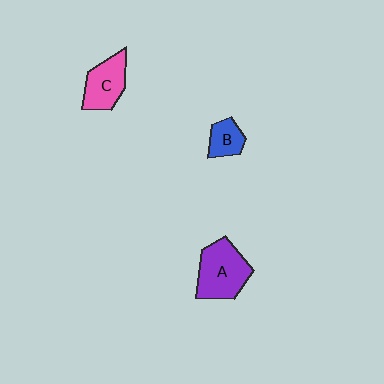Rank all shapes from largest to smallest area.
From largest to smallest: A (purple), C (pink), B (blue).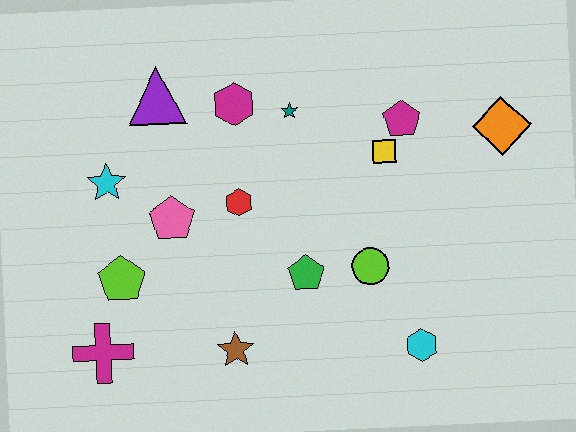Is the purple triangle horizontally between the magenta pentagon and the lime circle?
No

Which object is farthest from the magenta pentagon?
The magenta cross is farthest from the magenta pentagon.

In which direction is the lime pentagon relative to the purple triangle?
The lime pentagon is below the purple triangle.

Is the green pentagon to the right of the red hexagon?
Yes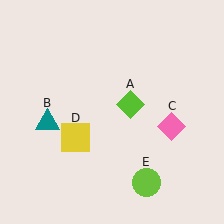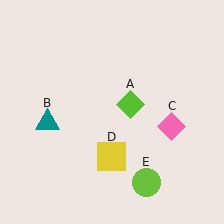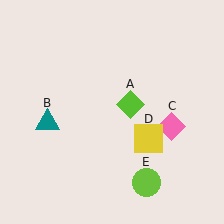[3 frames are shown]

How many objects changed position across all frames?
1 object changed position: yellow square (object D).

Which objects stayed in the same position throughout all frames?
Lime diamond (object A) and teal triangle (object B) and pink diamond (object C) and lime circle (object E) remained stationary.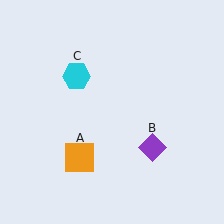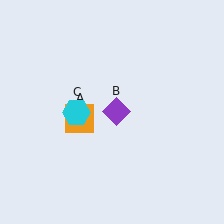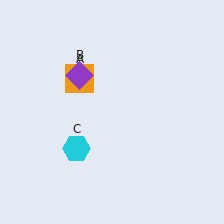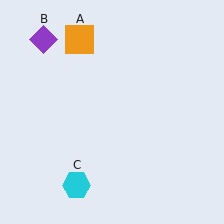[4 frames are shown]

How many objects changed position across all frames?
3 objects changed position: orange square (object A), purple diamond (object B), cyan hexagon (object C).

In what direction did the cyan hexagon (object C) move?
The cyan hexagon (object C) moved down.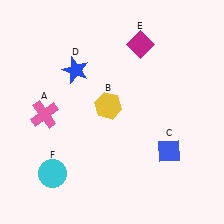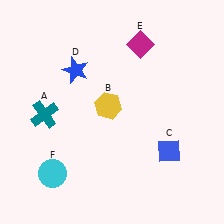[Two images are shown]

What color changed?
The cross (A) changed from pink in Image 1 to teal in Image 2.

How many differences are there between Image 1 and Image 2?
There is 1 difference between the two images.